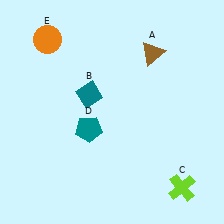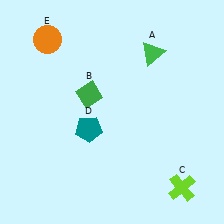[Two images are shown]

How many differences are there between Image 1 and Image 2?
There are 2 differences between the two images.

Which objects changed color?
A changed from brown to green. B changed from teal to green.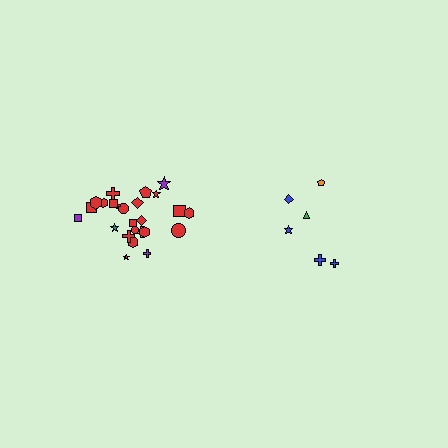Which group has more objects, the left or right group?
The left group.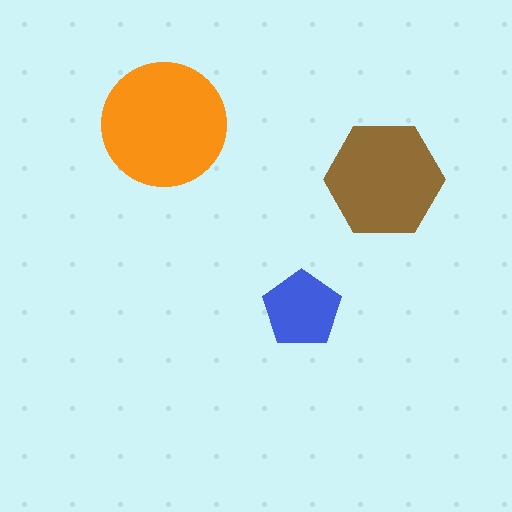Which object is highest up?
The orange circle is topmost.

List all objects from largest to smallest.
The orange circle, the brown hexagon, the blue pentagon.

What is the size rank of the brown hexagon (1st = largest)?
2nd.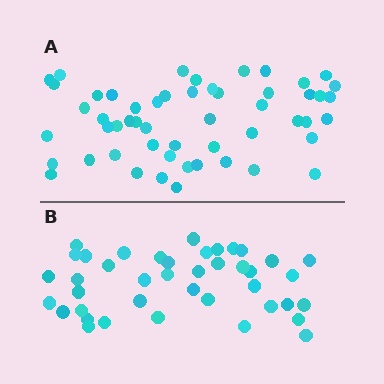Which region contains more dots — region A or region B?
Region A (the top region) has more dots.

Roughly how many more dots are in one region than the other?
Region A has roughly 12 or so more dots than region B.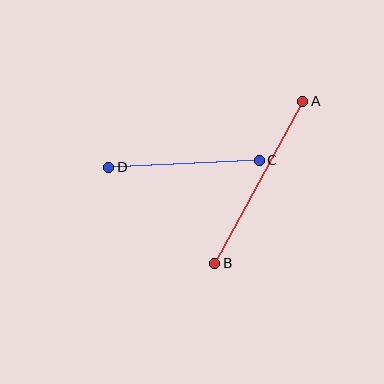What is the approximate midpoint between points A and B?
The midpoint is at approximately (259, 182) pixels.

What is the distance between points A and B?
The distance is approximately 184 pixels.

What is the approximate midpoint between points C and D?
The midpoint is at approximately (184, 164) pixels.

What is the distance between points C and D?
The distance is approximately 150 pixels.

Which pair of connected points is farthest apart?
Points A and B are farthest apart.